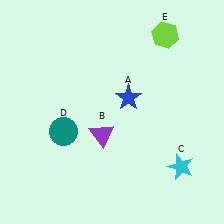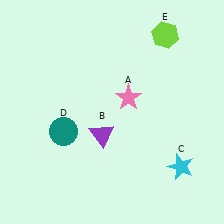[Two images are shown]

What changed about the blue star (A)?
In Image 1, A is blue. In Image 2, it changed to pink.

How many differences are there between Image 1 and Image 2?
There is 1 difference between the two images.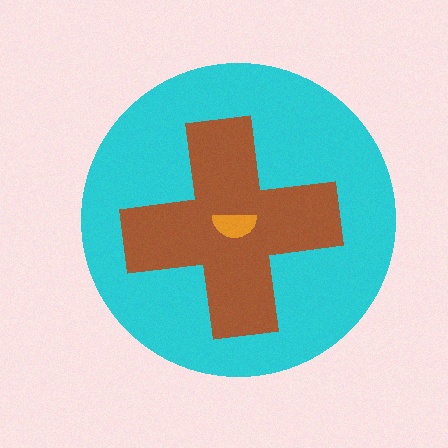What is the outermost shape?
The cyan circle.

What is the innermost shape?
The orange semicircle.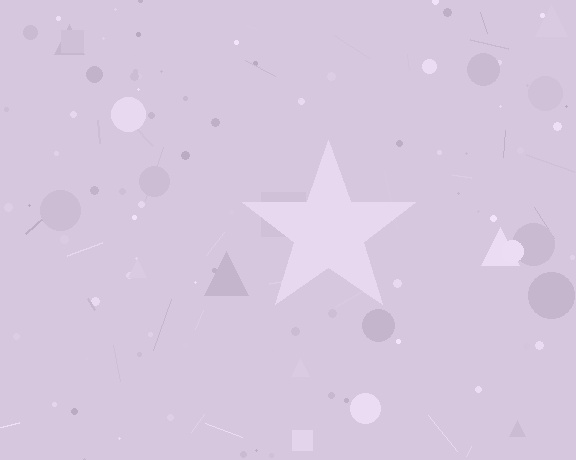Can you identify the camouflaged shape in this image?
The camouflaged shape is a star.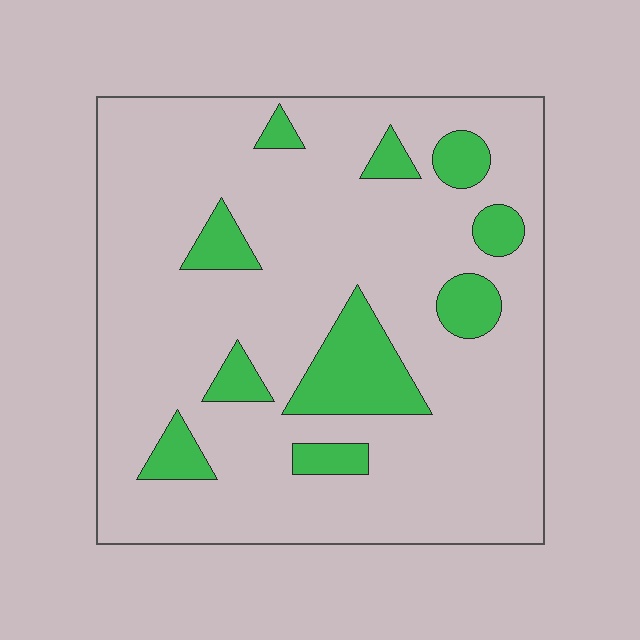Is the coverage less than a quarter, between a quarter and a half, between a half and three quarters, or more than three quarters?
Less than a quarter.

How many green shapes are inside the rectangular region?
10.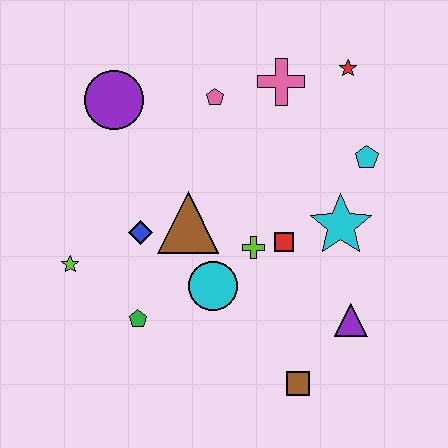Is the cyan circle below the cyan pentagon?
Yes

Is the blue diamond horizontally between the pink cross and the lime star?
Yes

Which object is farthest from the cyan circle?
The red star is farthest from the cyan circle.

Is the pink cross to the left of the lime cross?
No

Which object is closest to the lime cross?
The red square is closest to the lime cross.